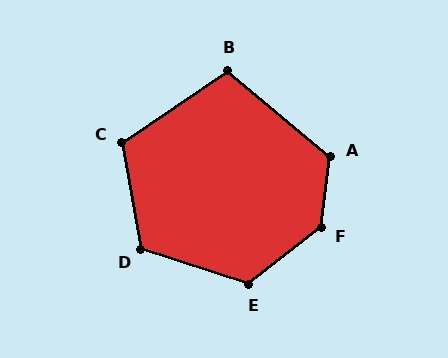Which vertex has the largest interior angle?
F, at approximately 135 degrees.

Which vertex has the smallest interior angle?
B, at approximately 106 degrees.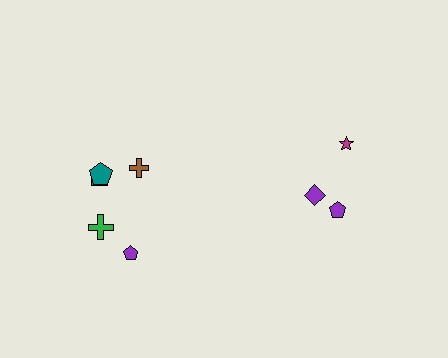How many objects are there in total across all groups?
There are 8 objects.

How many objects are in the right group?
There are 3 objects.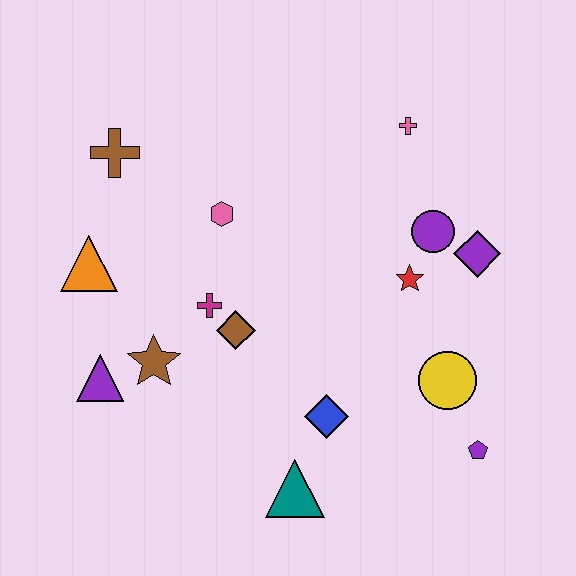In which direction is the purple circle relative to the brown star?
The purple circle is to the right of the brown star.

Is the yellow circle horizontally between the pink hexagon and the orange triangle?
No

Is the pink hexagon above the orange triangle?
Yes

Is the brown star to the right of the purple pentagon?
No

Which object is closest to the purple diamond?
The purple circle is closest to the purple diamond.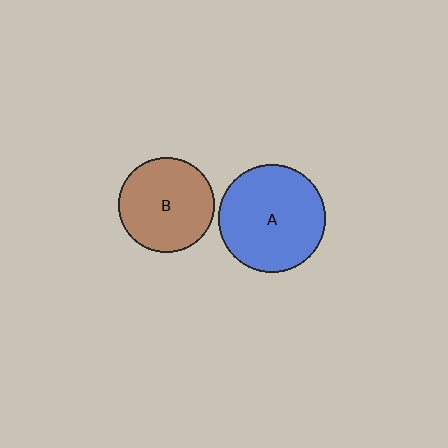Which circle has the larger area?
Circle A (blue).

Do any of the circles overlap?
No, none of the circles overlap.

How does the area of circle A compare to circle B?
Approximately 1.3 times.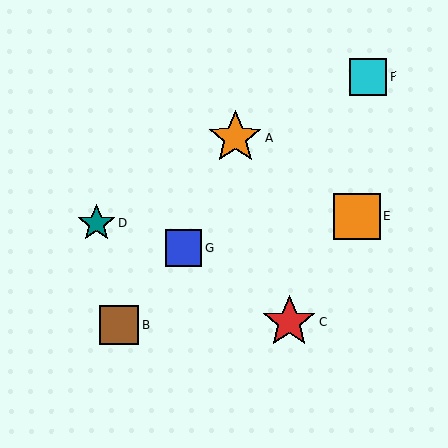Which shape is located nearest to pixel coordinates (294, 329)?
The red star (labeled C) at (289, 322) is nearest to that location.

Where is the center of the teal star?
The center of the teal star is at (96, 224).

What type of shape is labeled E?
Shape E is an orange square.